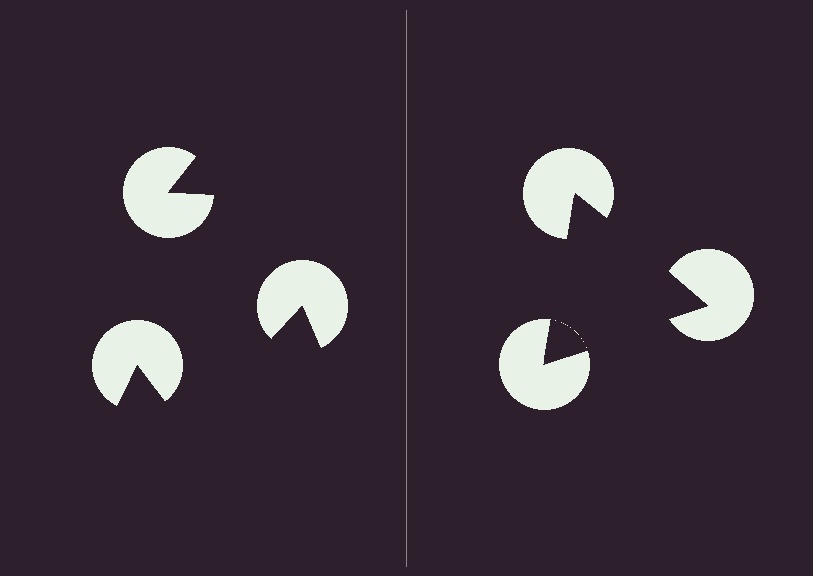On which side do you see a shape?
An illusory triangle appears on the right side. On the left side the wedge cuts are rotated, so no coherent shape forms.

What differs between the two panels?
The pac-man discs are positioned identically on both sides; only the wedge orientations differ. On the right they align to a triangle; on the left they are misaligned.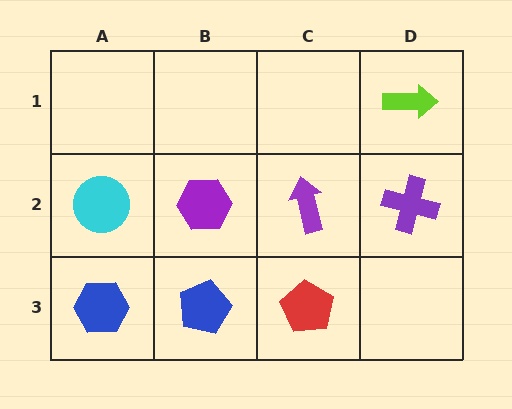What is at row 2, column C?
A purple arrow.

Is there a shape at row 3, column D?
No, that cell is empty.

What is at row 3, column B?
A blue pentagon.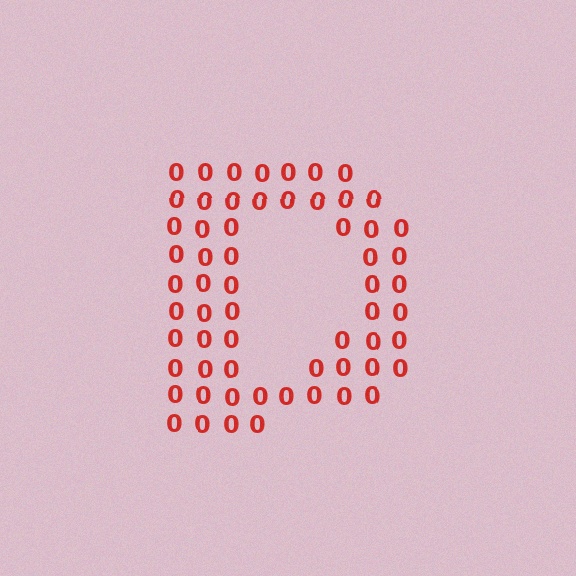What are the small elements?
The small elements are digit 0's.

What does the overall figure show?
The overall figure shows the letter D.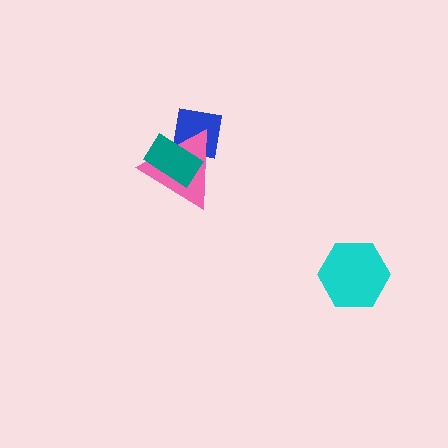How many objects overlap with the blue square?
2 objects overlap with the blue square.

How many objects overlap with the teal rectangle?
2 objects overlap with the teal rectangle.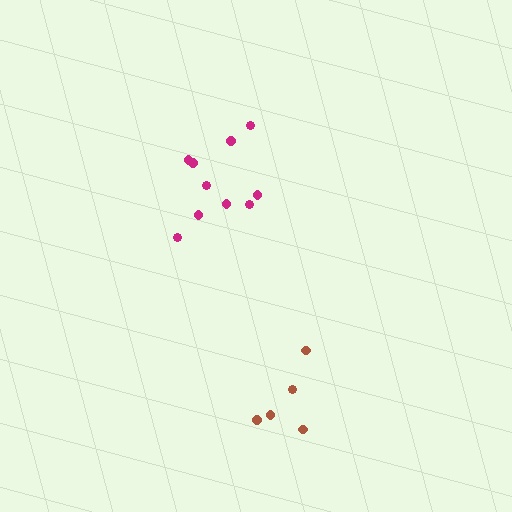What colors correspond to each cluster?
The clusters are colored: brown, magenta.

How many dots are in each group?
Group 1: 5 dots, Group 2: 10 dots (15 total).